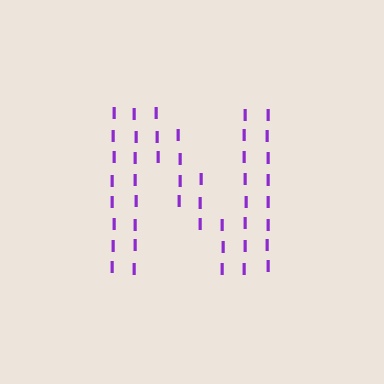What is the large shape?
The large shape is the letter N.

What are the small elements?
The small elements are letter I's.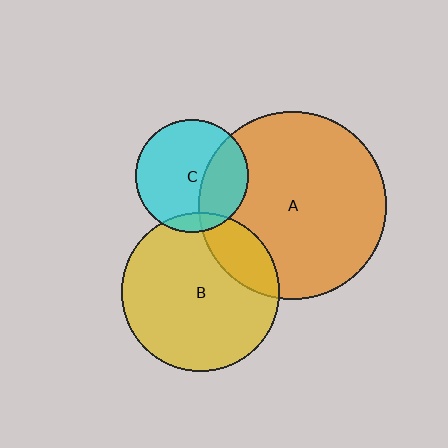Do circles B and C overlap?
Yes.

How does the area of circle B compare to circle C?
Approximately 2.0 times.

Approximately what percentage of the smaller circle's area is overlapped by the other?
Approximately 10%.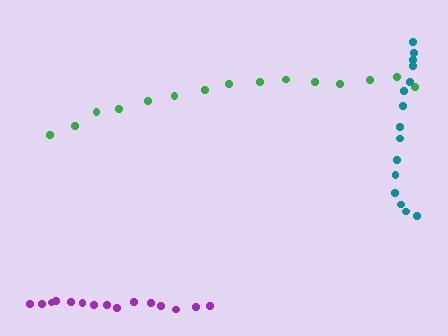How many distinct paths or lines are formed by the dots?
There are 3 distinct paths.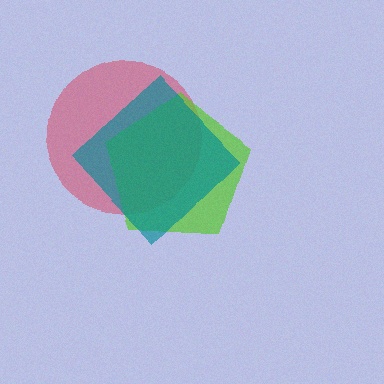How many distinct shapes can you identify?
There are 3 distinct shapes: a red circle, a lime pentagon, a teal diamond.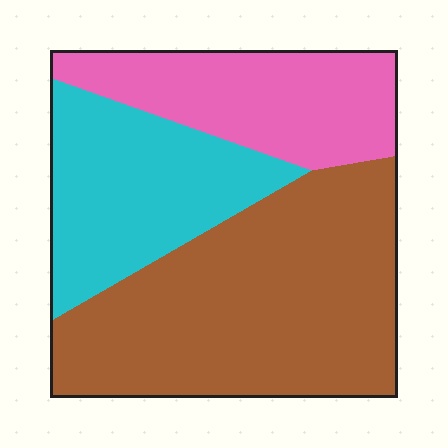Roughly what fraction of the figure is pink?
Pink covers 24% of the figure.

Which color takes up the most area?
Brown, at roughly 50%.